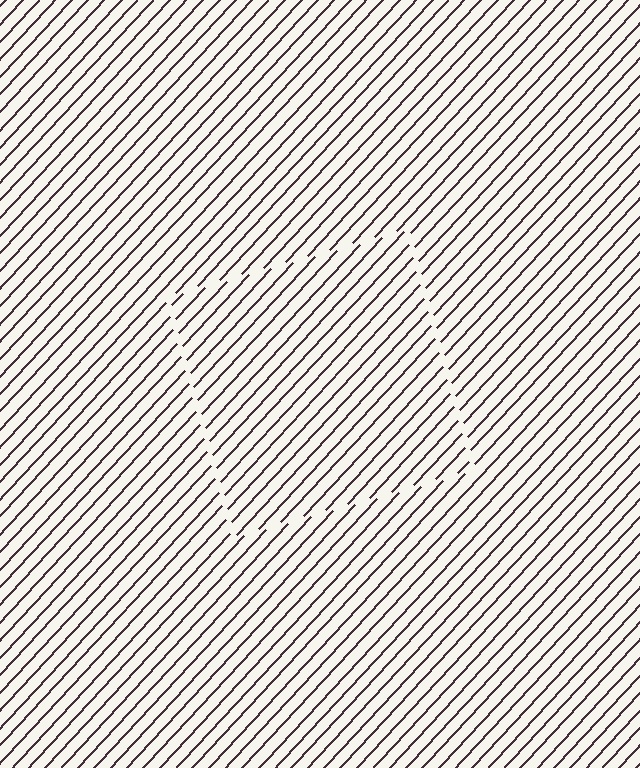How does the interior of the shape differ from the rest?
The interior of the shape contains the same grating, shifted by half a period — the contour is defined by the phase discontinuity where line-ends from the inner and outer gratings abut.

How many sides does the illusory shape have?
4 sides — the line-ends trace a square.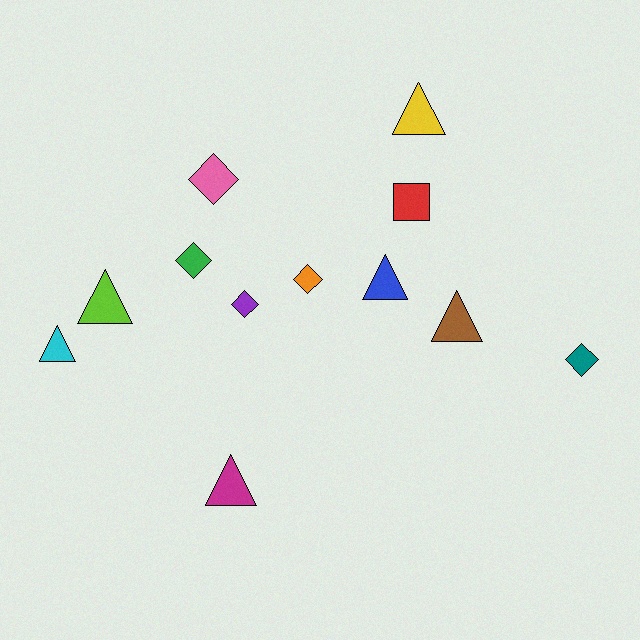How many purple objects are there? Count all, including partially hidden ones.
There is 1 purple object.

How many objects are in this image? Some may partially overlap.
There are 12 objects.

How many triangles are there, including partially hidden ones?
There are 6 triangles.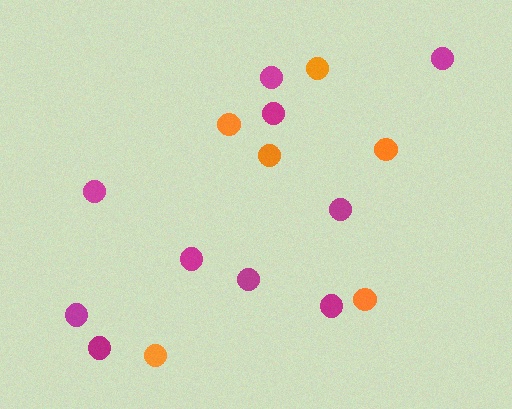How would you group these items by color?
There are 2 groups: one group of magenta circles (10) and one group of orange circles (6).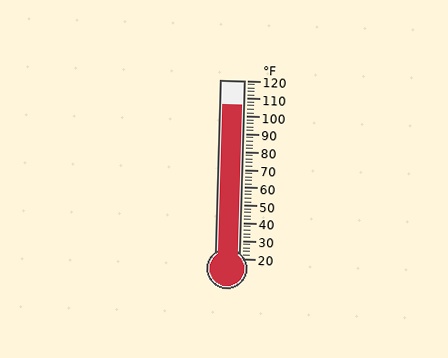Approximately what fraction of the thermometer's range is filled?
The thermometer is filled to approximately 85% of its range.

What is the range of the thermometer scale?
The thermometer scale ranges from 20°F to 120°F.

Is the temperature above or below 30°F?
The temperature is above 30°F.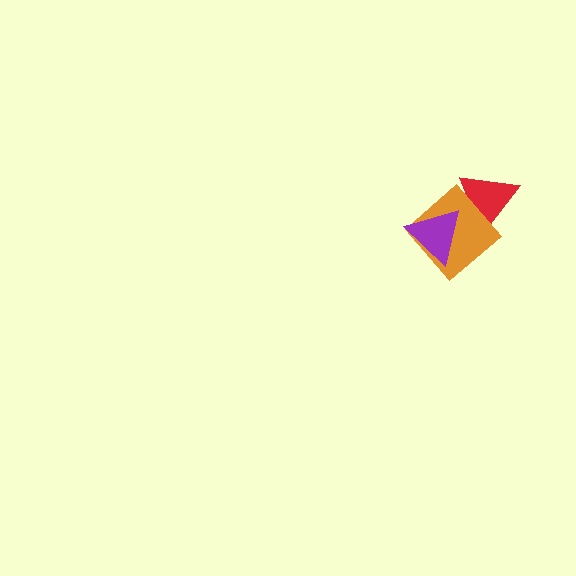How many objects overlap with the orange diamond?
2 objects overlap with the orange diamond.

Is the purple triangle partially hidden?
No, no other shape covers it.